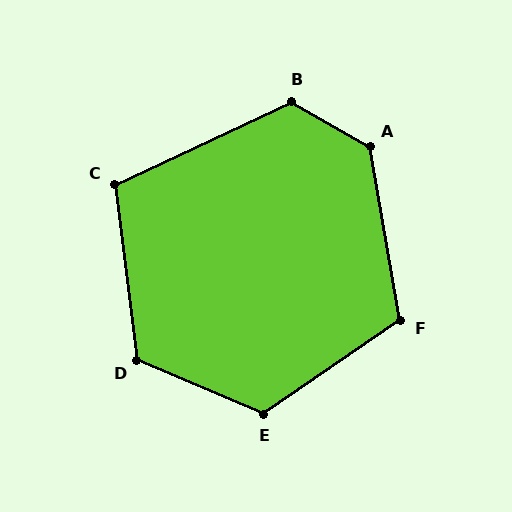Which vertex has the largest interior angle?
A, at approximately 130 degrees.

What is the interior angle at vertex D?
Approximately 120 degrees (obtuse).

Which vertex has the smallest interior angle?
C, at approximately 108 degrees.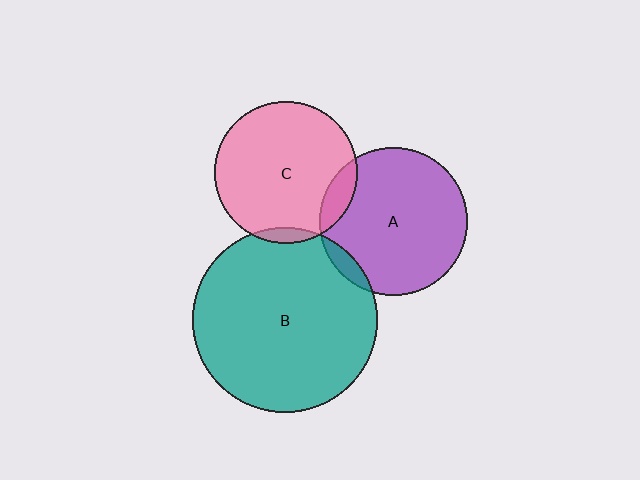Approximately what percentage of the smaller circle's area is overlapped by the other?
Approximately 5%.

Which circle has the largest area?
Circle B (teal).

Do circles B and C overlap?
Yes.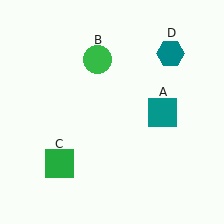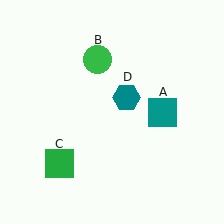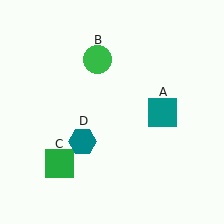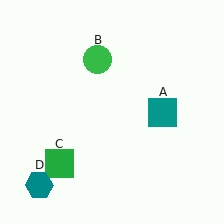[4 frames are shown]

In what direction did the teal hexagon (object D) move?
The teal hexagon (object D) moved down and to the left.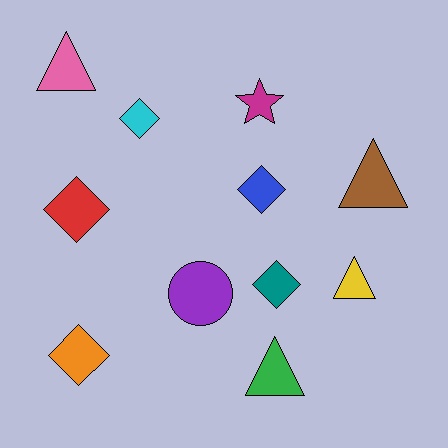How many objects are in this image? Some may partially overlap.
There are 11 objects.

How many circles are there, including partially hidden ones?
There is 1 circle.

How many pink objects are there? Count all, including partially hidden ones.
There is 1 pink object.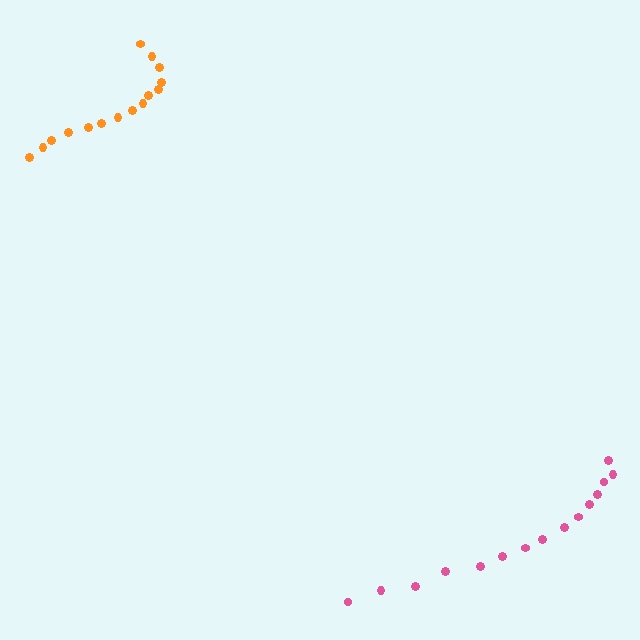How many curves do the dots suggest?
There are 2 distinct paths.